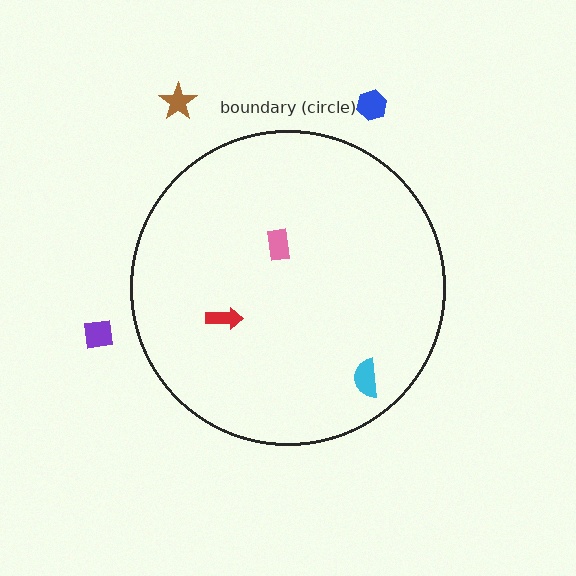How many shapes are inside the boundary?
3 inside, 3 outside.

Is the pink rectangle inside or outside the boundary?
Inside.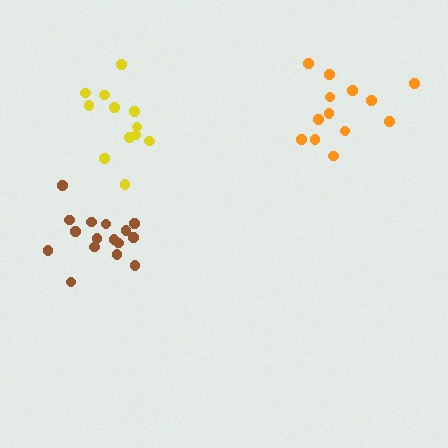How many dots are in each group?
Group 1: 13 dots, Group 2: 12 dots, Group 3: 16 dots (41 total).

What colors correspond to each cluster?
The clusters are colored: orange, yellow, brown.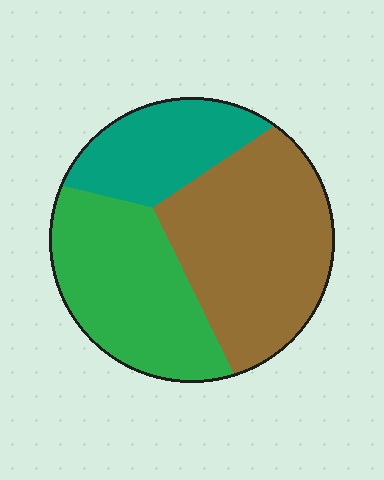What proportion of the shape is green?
Green covers around 35% of the shape.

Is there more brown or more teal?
Brown.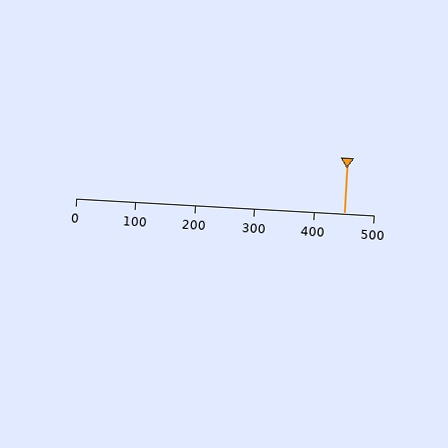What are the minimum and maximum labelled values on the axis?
The axis runs from 0 to 500.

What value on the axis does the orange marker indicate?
The marker indicates approximately 450.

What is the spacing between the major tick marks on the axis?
The major ticks are spaced 100 apart.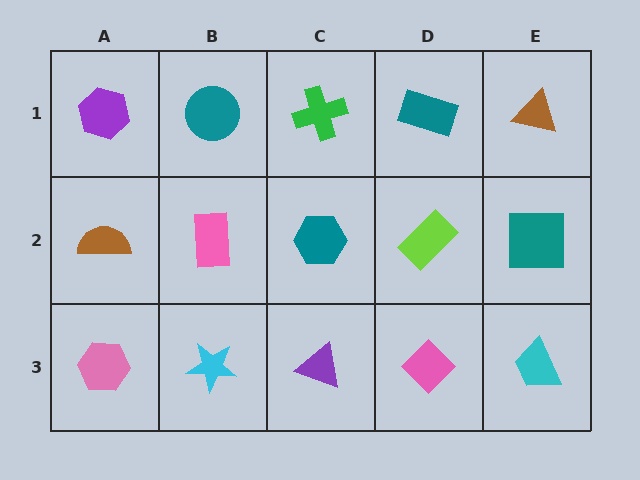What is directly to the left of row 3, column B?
A pink hexagon.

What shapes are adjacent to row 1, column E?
A teal square (row 2, column E), a teal rectangle (row 1, column D).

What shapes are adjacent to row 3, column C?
A teal hexagon (row 2, column C), a cyan star (row 3, column B), a pink diamond (row 3, column D).